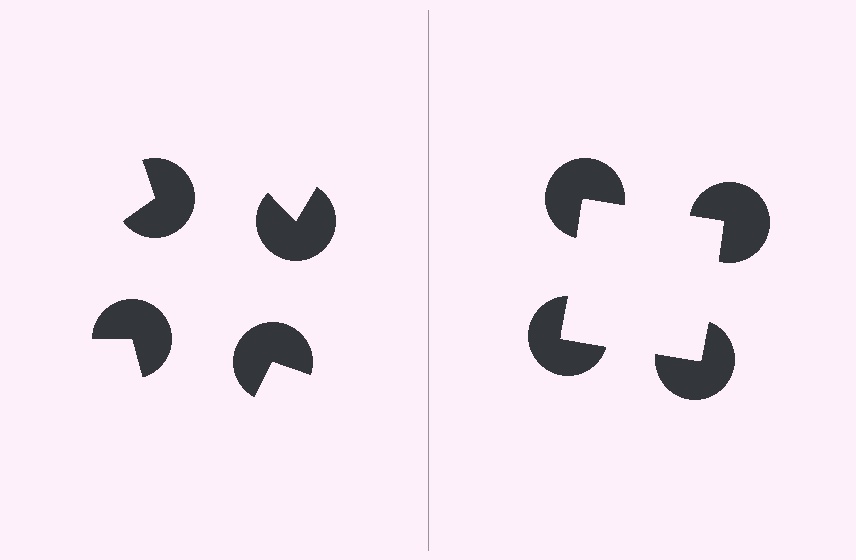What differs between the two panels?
The pac-man discs are positioned identically on both sides; only the wedge orientations differ. On the right they align to a square; on the left they are misaligned.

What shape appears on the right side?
An illusory square.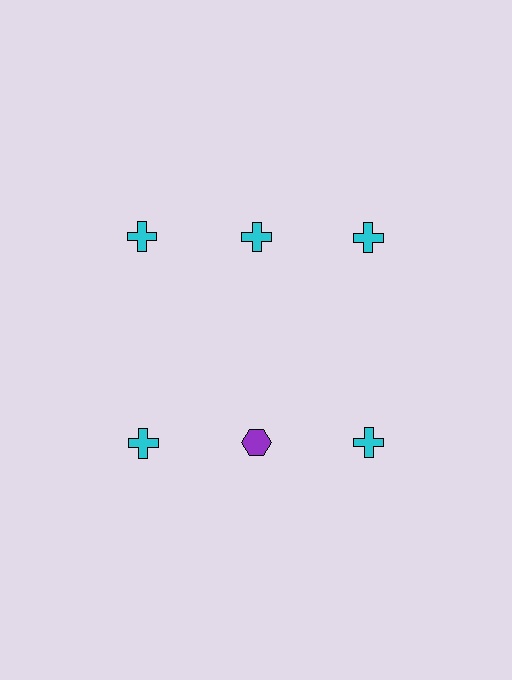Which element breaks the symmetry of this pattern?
The purple hexagon in the second row, second from left column breaks the symmetry. All other shapes are cyan crosses.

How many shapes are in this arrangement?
There are 6 shapes arranged in a grid pattern.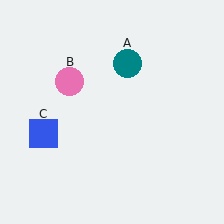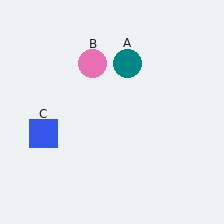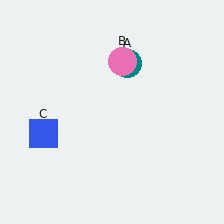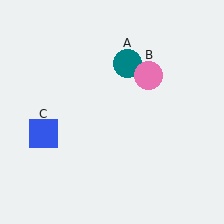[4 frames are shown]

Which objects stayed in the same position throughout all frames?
Teal circle (object A) and blue square (object C) remained stationary.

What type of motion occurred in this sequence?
The pink circle (object B) rotated clockwise around the center of the scene.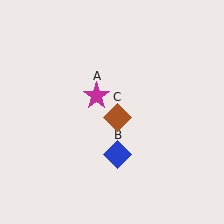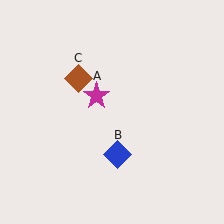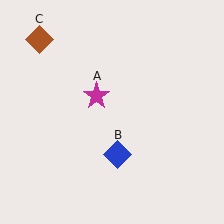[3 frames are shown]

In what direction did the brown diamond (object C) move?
The brown diamond (object C) moved up and to the left.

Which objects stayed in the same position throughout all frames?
Magenta star (object A) and blue diamond (object B) remained stationary.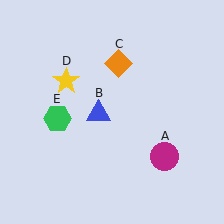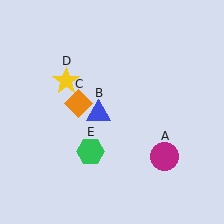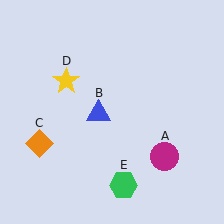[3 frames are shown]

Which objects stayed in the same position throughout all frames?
Magenta circle (object A) and blue triangle (object B) and yellow star (object D) remained stationary.